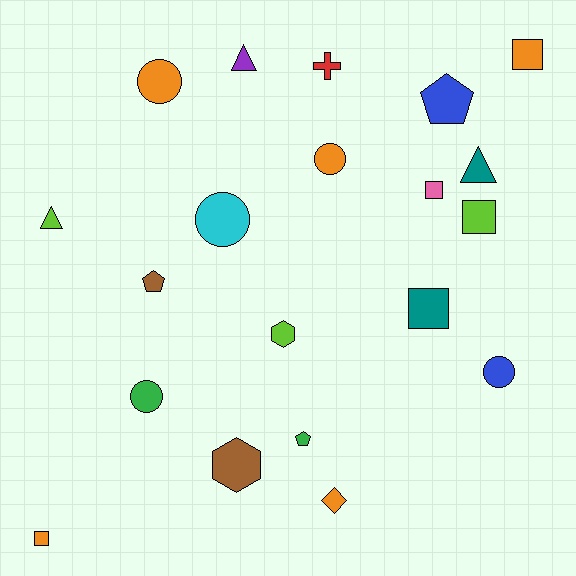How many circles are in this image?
There are 5 circles.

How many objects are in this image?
There are 20 objects.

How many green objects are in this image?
There are 2 green objects.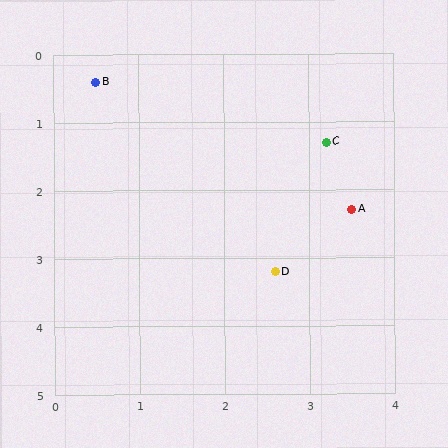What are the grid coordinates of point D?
Point D is at approximately (2.6, 3.2).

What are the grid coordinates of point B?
Point B is at approximately (0.5, 0.4).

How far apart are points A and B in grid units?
Points A and B are about 3.6 grid units apart.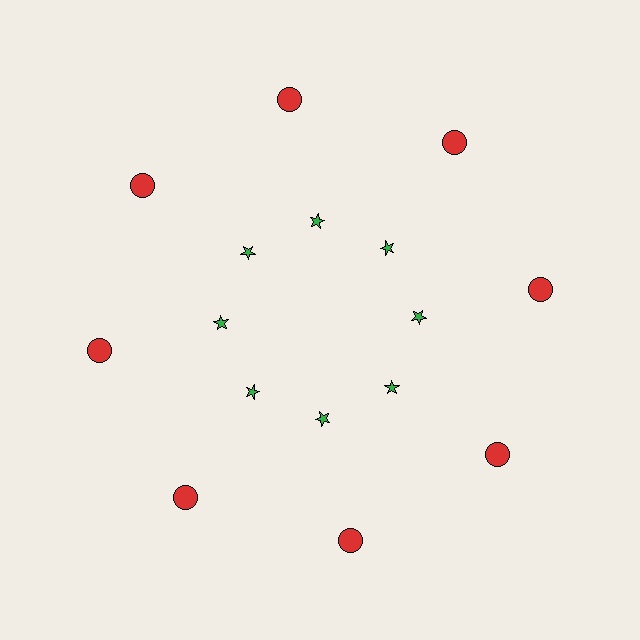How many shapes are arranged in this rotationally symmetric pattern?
There are 16 shapes, arranged in 8 groups of 2.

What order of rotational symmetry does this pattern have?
This pattern has 8-fold rotational symmetry.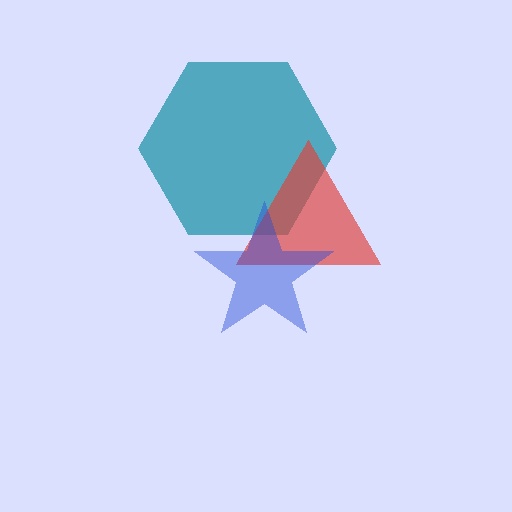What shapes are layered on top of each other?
The layered shapes are: a teal hexagon, a red triangle, a blue star.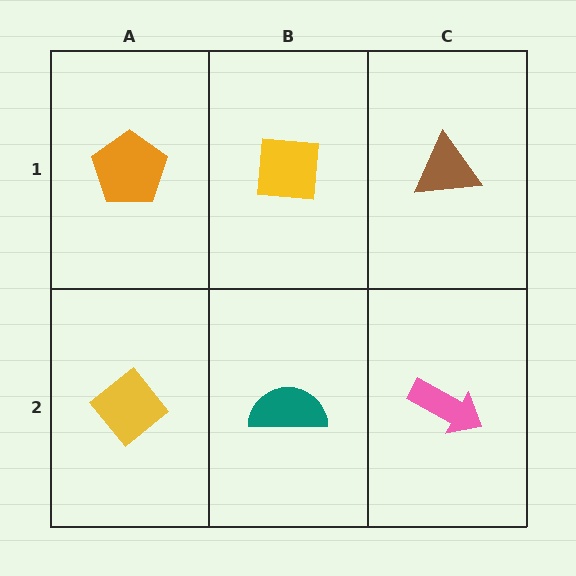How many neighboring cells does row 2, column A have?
2.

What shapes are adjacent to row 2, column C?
A brown triangle (row 1, column C), a teal semicircle (row 2, column B).